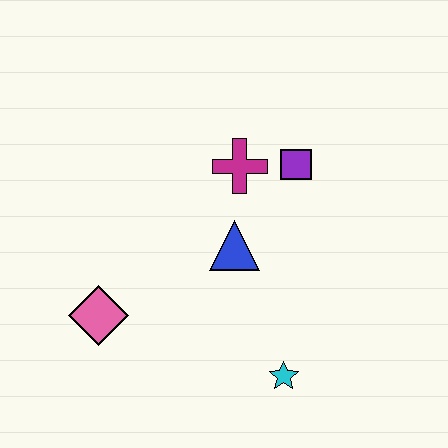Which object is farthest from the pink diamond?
The purple square is farthest from the pink diamond.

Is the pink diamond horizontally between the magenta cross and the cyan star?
No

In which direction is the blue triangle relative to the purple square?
The blue triangle is below the purple square.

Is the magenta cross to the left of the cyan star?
Yes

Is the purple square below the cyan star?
No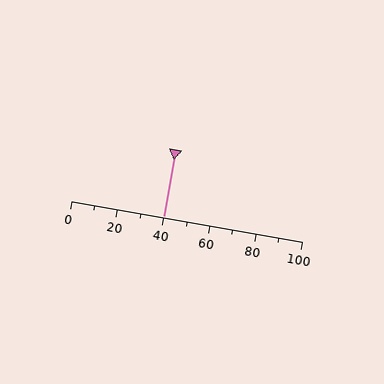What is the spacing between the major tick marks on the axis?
The major ticks are spaced 20 apart.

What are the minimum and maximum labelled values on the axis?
The axis runs from 0 to 100.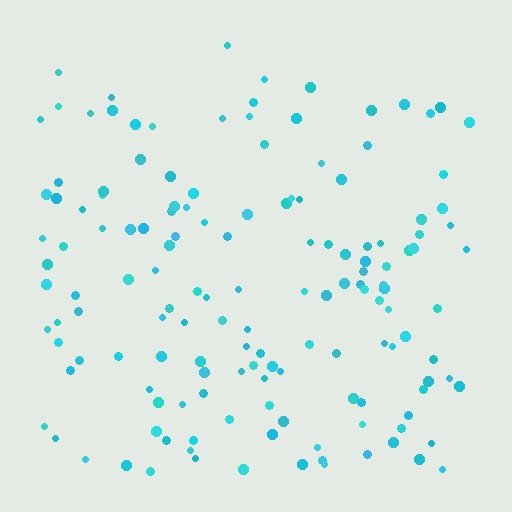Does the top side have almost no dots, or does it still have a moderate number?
Still a moderate number, just noticeably fewer than the bottom.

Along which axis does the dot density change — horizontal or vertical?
Vertical.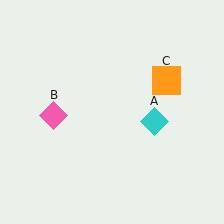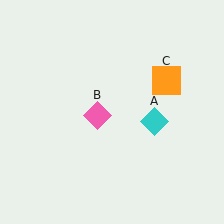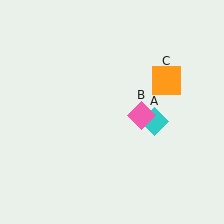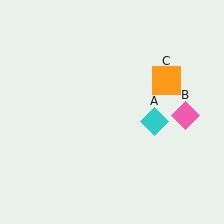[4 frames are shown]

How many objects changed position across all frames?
1 object changed position: pink diamond (object B).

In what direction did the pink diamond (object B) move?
The pink diamond (object B) moved right.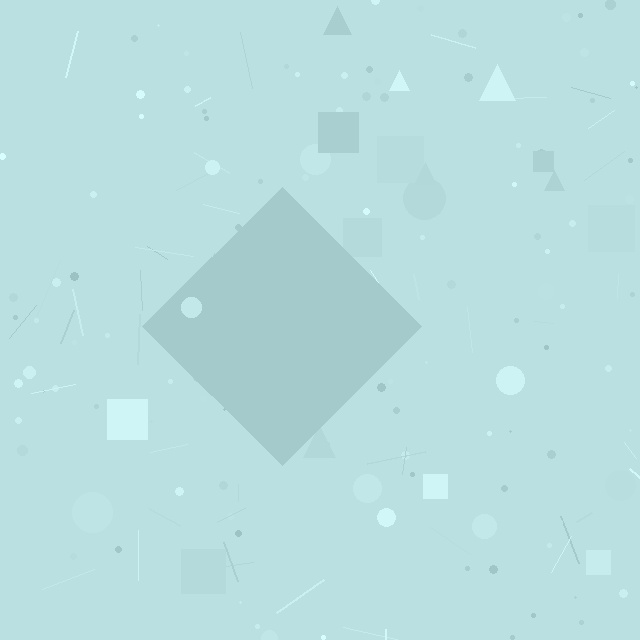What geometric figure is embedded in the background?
A diamond is embedded in the background.